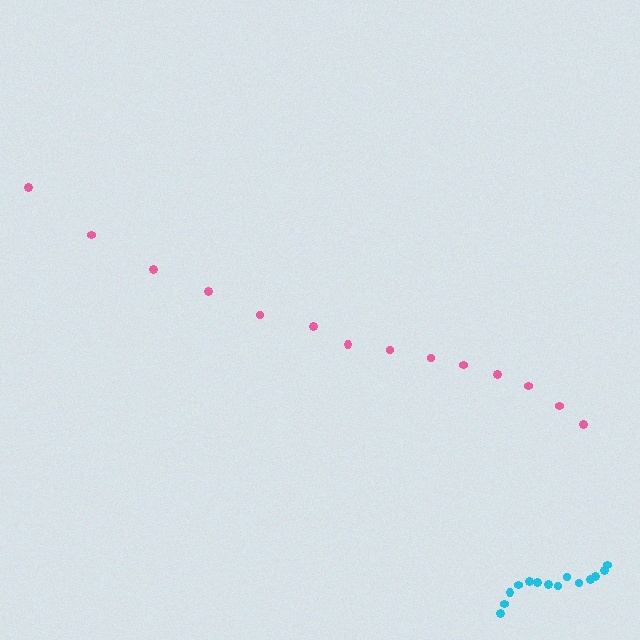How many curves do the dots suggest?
There are 2 distinct paths.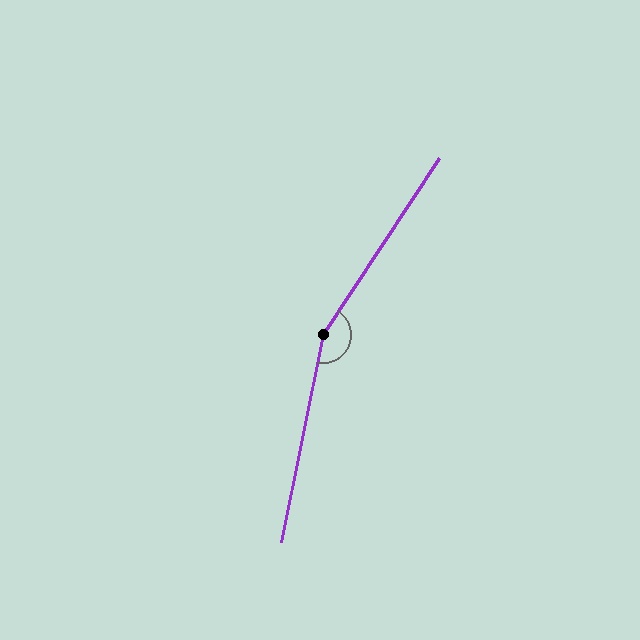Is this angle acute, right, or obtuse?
It is obtuse.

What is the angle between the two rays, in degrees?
Approximately 158 degrees.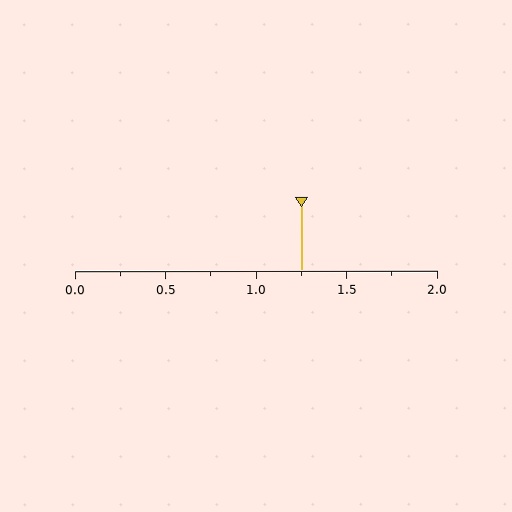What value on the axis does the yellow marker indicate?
The marker indicates approximately 1.25.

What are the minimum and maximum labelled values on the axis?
The axis runs from 0.0 to 2.0.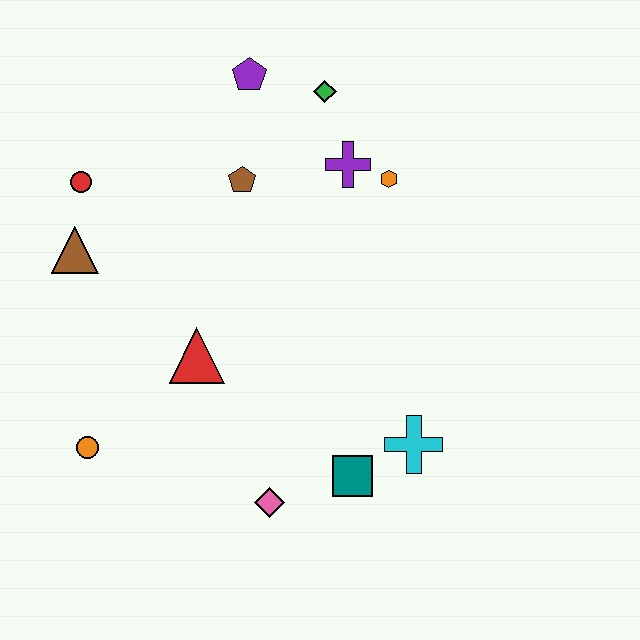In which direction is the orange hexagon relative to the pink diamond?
The orange hexagon is above the pink diamond.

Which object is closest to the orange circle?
The red triangle is closest to the orange circle.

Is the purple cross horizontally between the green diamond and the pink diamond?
No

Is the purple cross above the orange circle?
Yes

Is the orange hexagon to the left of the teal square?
No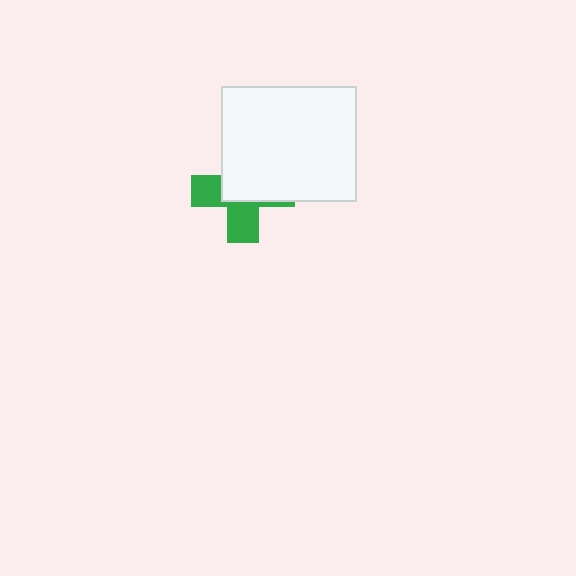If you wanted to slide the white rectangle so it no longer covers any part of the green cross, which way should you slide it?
Slide it toward the upper-right — that is the most direct way to separate the two shapes.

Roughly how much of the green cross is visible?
About half of it is visible (roughly 45%).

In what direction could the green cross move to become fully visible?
The green cross could move toward the lower-left. That would shift it out from behind the white rectangle entirely.